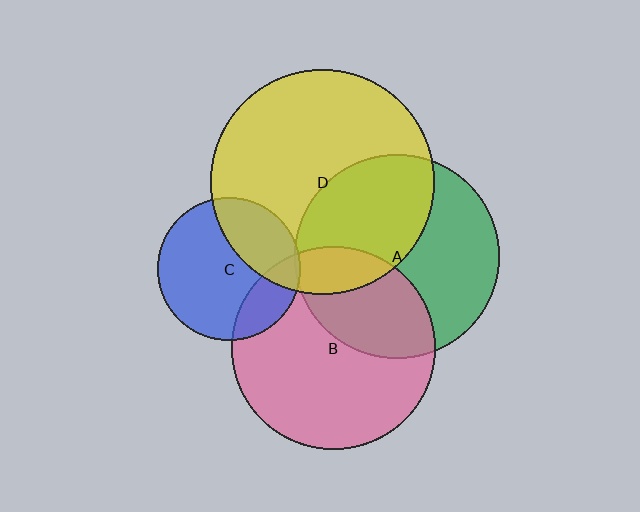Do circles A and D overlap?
Yes.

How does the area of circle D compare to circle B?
Approximately 1.2 times.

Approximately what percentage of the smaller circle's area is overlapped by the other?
Approximately 45%.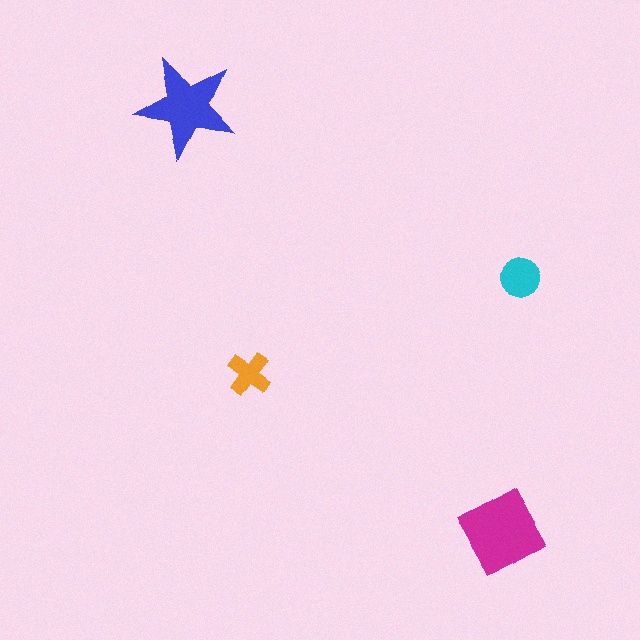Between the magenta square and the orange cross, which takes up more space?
The magenta square.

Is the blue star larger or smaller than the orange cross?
Larger.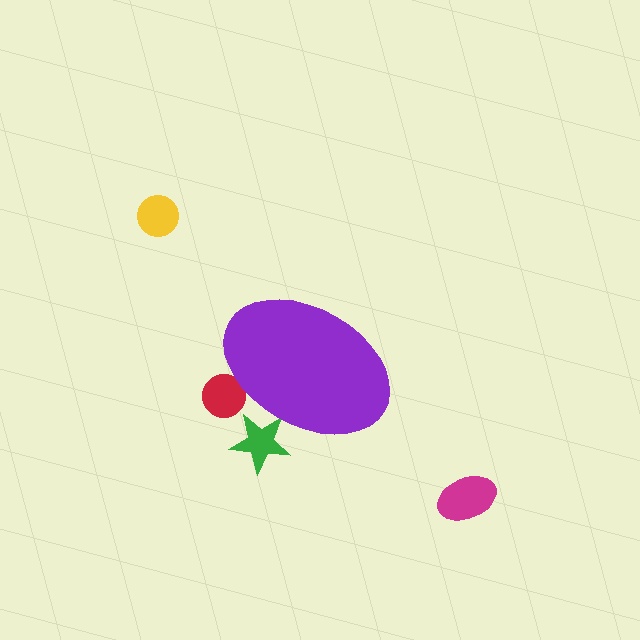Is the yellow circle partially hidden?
No, the yellow circle is fully visible.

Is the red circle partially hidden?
Yes, the red circle is partially hidden behind the purple ellipse.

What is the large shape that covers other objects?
A purple ellipse.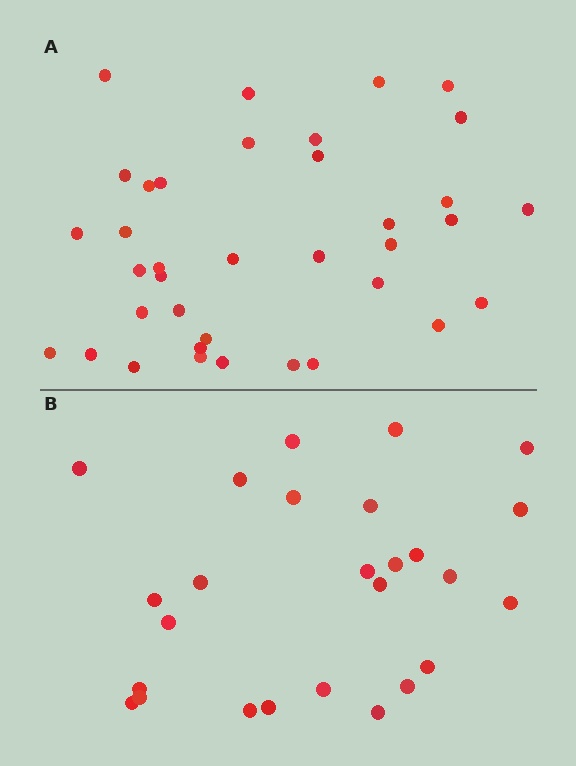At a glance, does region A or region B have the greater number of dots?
Region A (the top region) has more dots.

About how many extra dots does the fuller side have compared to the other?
Region A has roughly 12 or so more dots than region B.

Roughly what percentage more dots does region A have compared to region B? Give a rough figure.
About 40% more.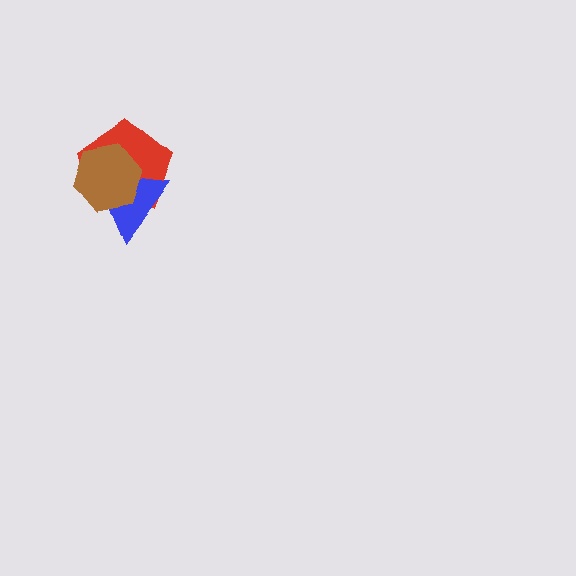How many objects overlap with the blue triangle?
2 objects overlap with the blue triangle.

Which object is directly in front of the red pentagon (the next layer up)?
The blue triangle is directly in front of the red pentagon.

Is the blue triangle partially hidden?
Yes, it is partially covered by another shape.